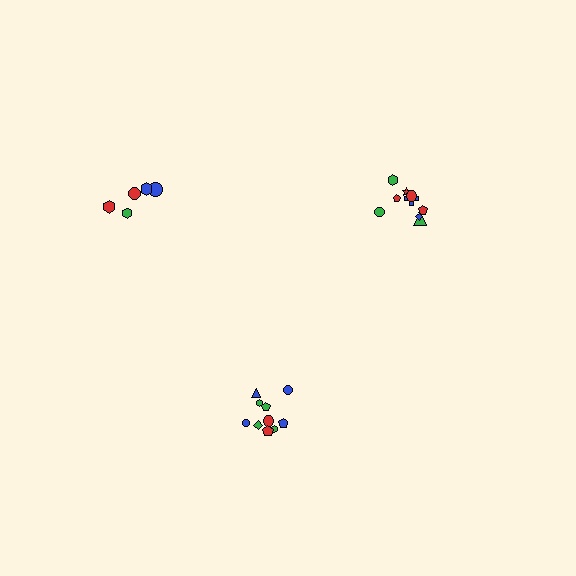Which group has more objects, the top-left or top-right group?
The top-right group.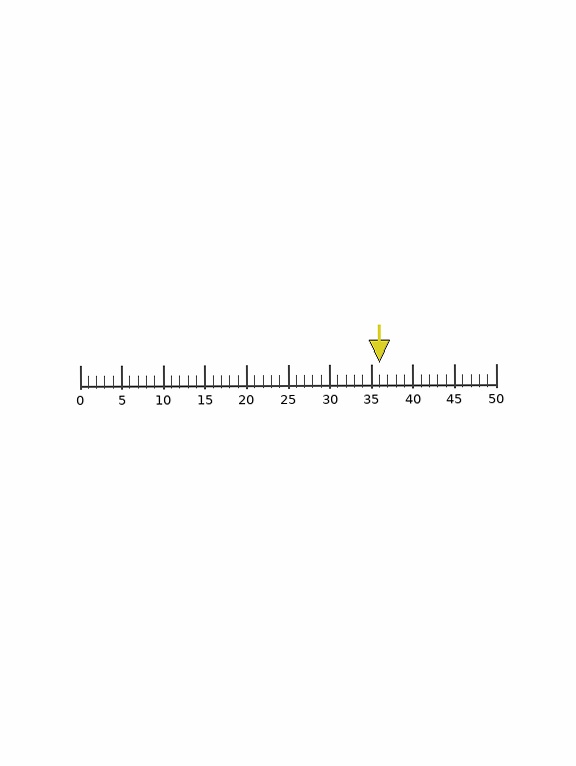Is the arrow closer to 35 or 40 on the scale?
The arrow is closer to 35.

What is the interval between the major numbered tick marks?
The major tick marks are spaced 5 units apart.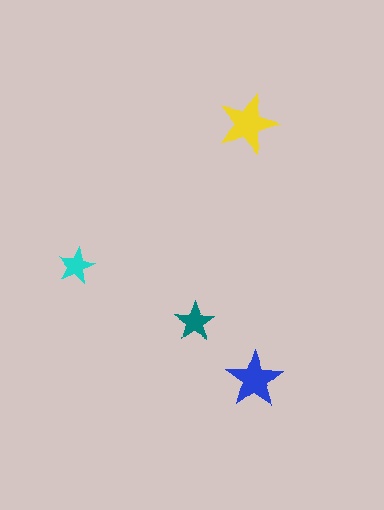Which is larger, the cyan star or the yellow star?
The yellow one.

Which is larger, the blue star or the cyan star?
The blue one.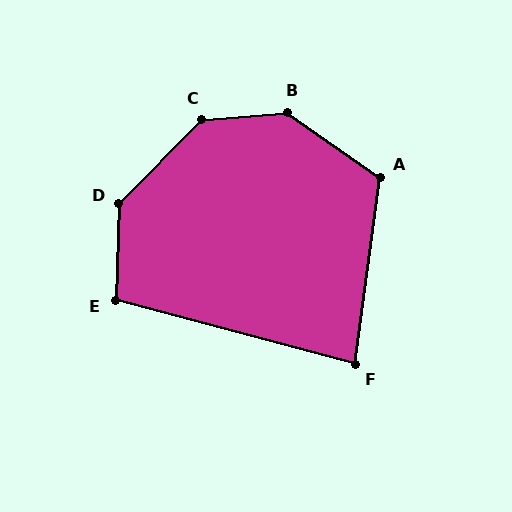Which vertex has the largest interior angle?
B, at approximately 140 degrees.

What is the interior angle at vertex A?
Approximately 118 degrees (obtuse).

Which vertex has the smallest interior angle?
F, at approximately 83 degrees.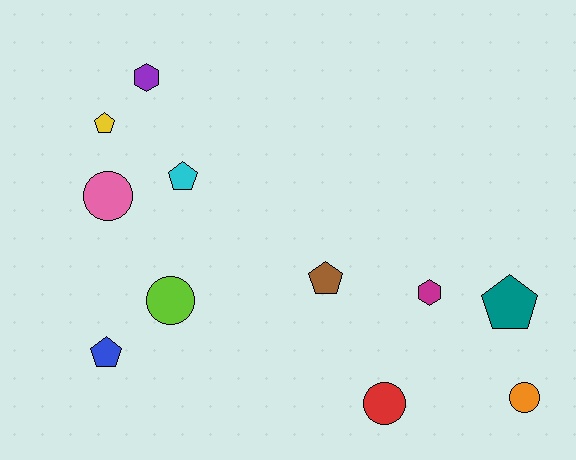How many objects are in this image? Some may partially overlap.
There are 11 objects.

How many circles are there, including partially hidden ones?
There are 4 circles.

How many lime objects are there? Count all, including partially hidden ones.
There is 1 lime object.